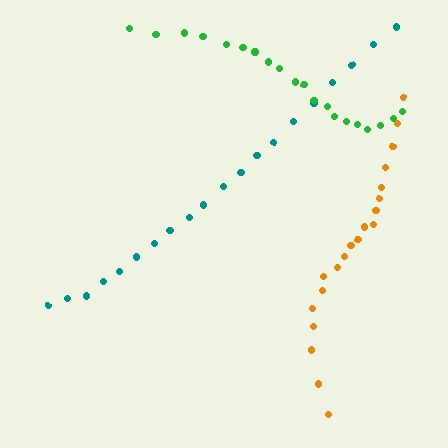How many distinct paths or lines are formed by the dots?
There are 3 distinct paths.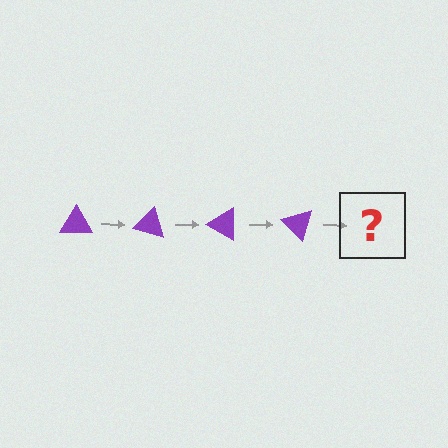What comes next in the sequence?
The next element should be a purple triangle rotated 60 degrees.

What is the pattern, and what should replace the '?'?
The pattern is that the triangle rotates 15 degrees each step. The '?' should be a purple triangle rotated 60 degrees.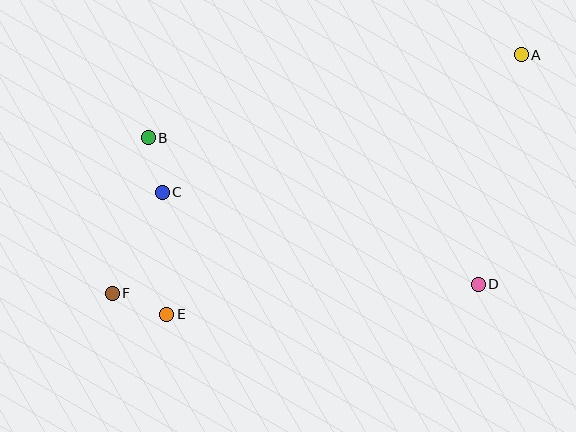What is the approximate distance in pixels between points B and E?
The distance between B and E is approximately 177 pixels.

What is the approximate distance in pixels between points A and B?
The distance between A and B is approximately 382 pixels.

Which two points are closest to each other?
Points B and C are closest to each other.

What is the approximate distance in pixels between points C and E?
The distance between C and E is approximately 122 pixels.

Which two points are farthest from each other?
Points A and F are farthest from each other.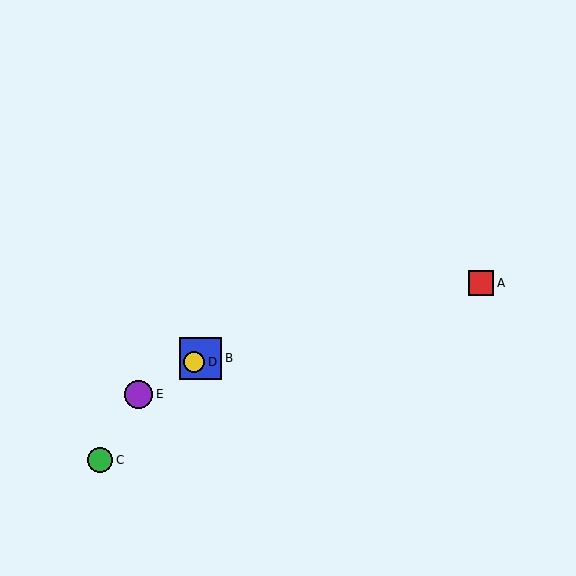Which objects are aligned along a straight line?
Objects B, D, E are aligned along a straight line.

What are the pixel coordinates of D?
Object D is at (194, 362).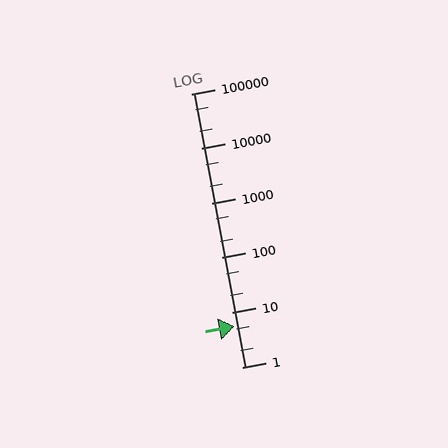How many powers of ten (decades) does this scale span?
The scale spans 5 decades, from 1 to 100000.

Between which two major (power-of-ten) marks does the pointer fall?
The pointer is between 1 and 10.